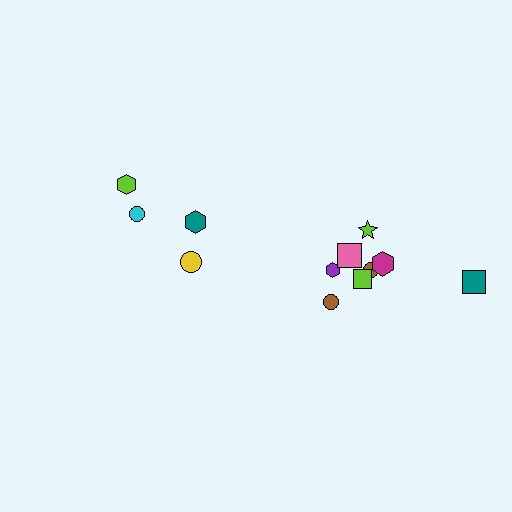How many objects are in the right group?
There are 8 objects.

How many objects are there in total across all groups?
There are 12 objects.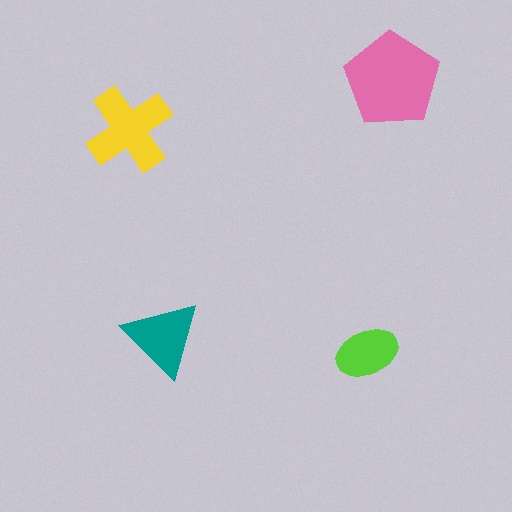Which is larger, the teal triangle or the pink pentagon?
The pink pentagon.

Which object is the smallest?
The lime ellipse.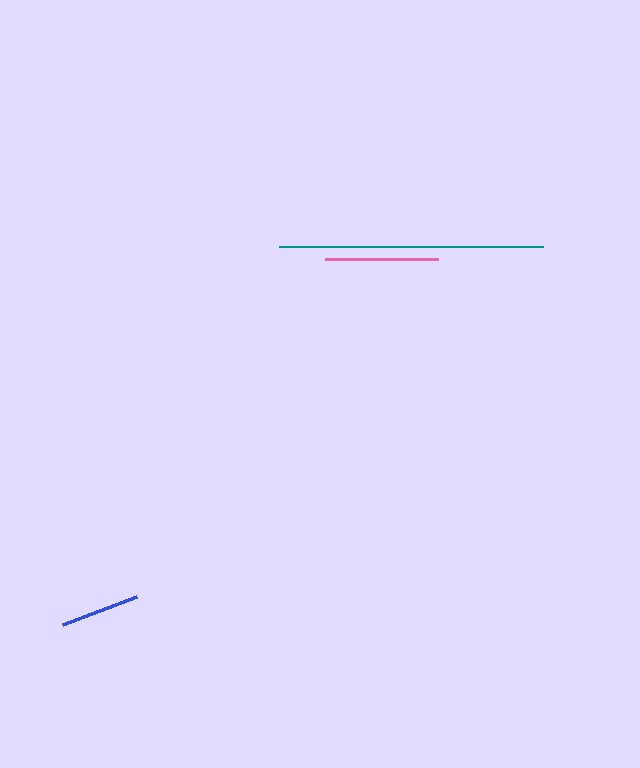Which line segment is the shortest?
The blue line is the shortest at approximately 79 pixels.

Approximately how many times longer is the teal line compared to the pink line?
The teal line is approximately 2.3 times the length of the pink line.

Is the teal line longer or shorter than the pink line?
The teal line is longer than the pink line.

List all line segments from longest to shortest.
From longest to shortest: teal, pink, blue.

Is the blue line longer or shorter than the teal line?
The teal line is longer than the blue line.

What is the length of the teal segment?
The teal segment is approximately 264 pixels long.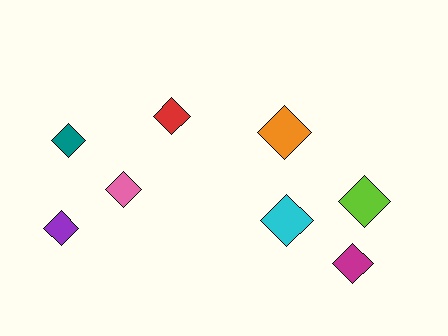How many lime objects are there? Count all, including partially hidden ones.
There is 1 lime object.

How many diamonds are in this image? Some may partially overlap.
There are 8 diamonds.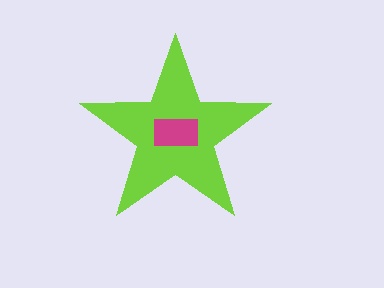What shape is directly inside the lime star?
The magenta rectangle.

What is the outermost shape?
The lime star.